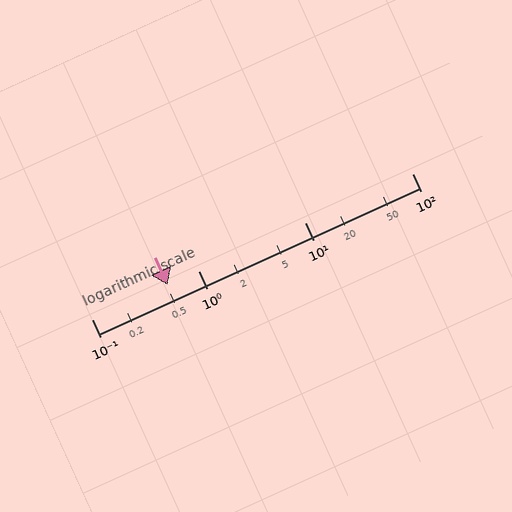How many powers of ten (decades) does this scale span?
The scale spans 3 decades, from 0.1 to 100.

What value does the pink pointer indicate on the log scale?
The pointer indicates approximately 0.51.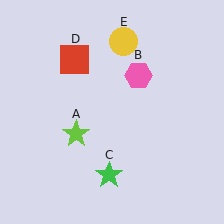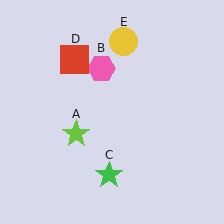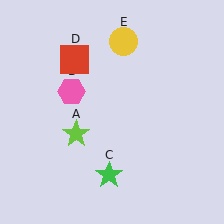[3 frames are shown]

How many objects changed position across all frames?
1 object changed position: pink hexagon (object B).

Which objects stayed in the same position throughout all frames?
Lime star (object A) and green star (object C) and red square (object D) and yellow circle (object E) remained stationary.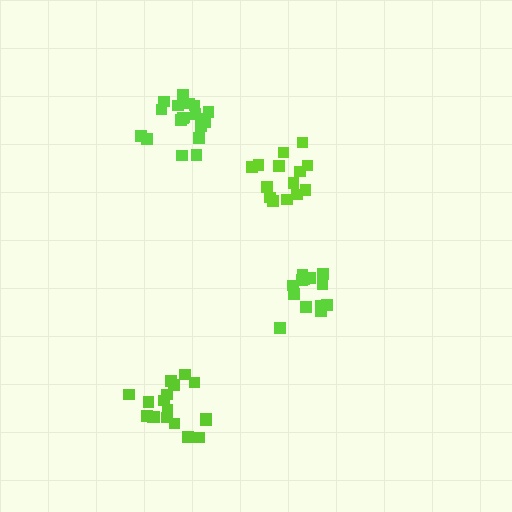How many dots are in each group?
Group 1: 19 dots, Group 2: 13 dots, Group 3: 18 dots, Group 4: 14 dots (64 total).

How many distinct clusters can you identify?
There are 4 distinct clusters.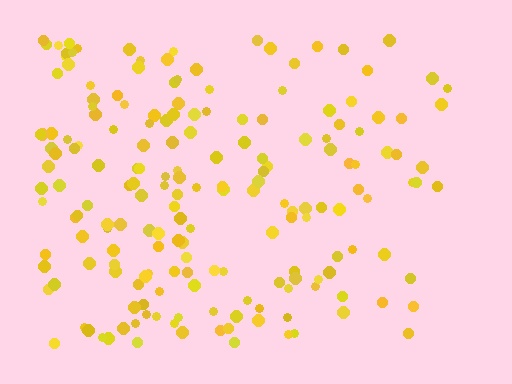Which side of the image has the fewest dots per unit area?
The right.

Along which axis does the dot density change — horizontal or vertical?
Horizontal.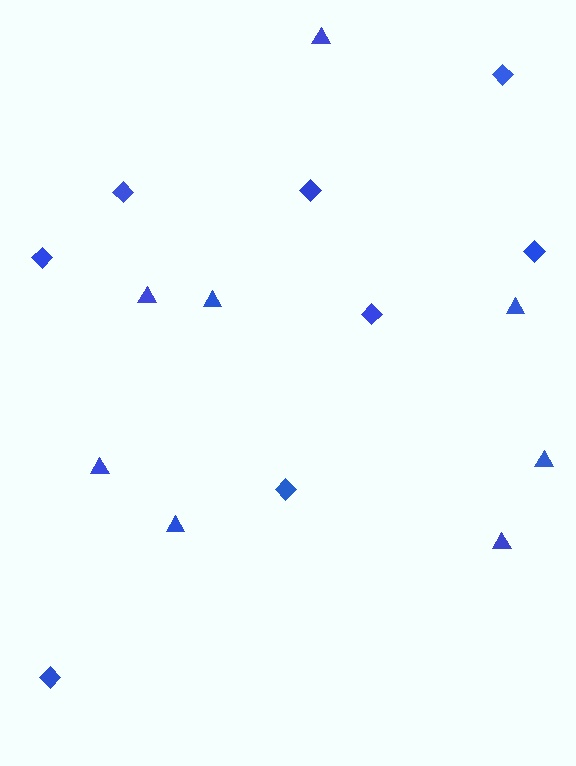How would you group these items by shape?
There are 2 groups: one group of triangles (8) and one group of diamonds (8).